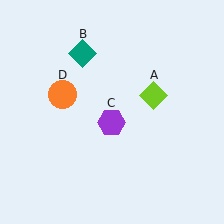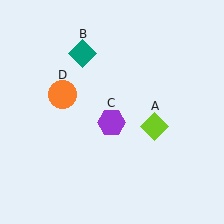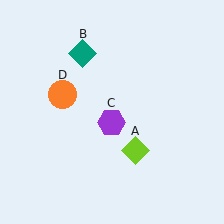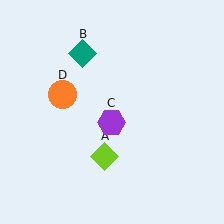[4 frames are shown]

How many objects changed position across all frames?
1 object changed position: lime diamond (object A).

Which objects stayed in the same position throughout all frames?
Teal diamond (object B) and purple hexagon (object C) and orange circle (object D) remained stationary.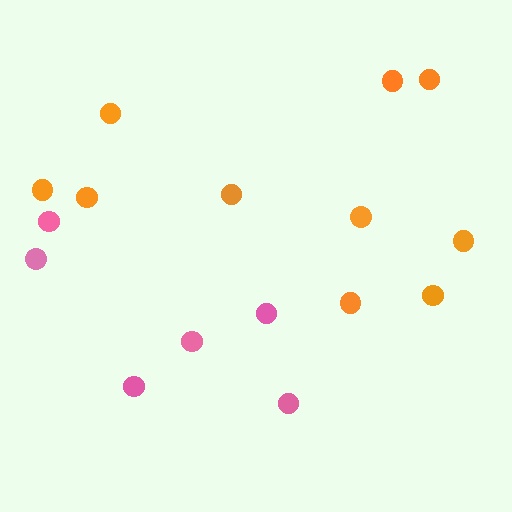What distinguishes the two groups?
There are 2 groups: one group of orange circles (10) and one group of pink circles (6).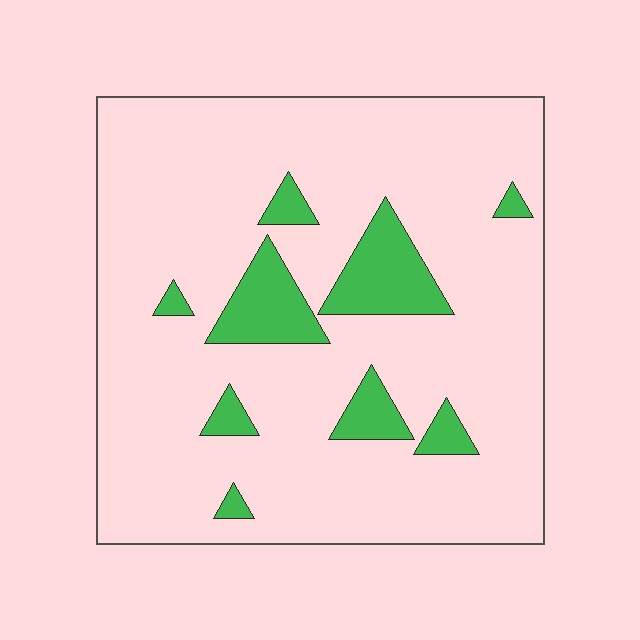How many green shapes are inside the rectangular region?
9.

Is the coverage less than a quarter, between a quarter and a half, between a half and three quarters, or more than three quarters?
Less than a quarter.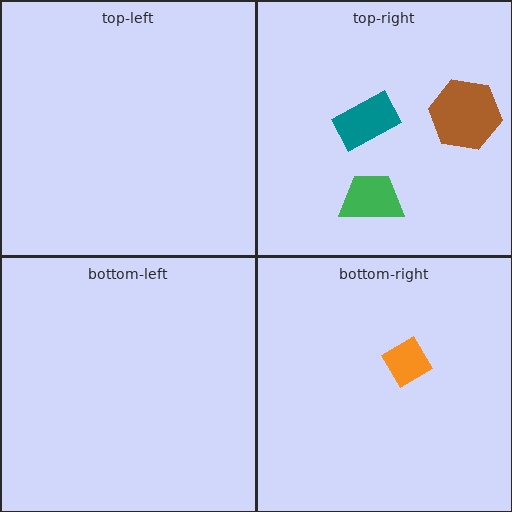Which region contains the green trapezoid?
The top-right region.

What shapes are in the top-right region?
The brown hexagon, the teal rectangle, the green trapezoid.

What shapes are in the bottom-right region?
The orange diamond.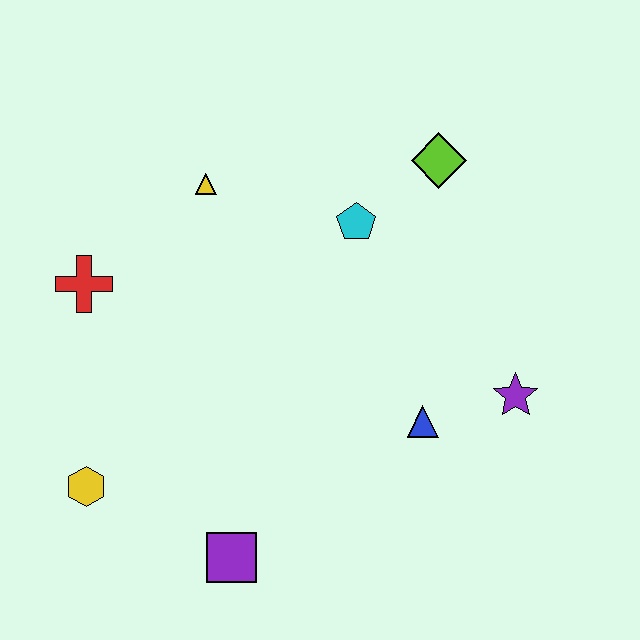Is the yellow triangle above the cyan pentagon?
Yes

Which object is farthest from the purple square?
The lime diamond is farthest from the purple square.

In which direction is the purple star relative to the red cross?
The purple star is to the right of the red cross.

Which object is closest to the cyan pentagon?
The lime diamond is closest to the cyan pentagon.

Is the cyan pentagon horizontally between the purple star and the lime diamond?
No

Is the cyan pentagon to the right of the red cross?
Yes